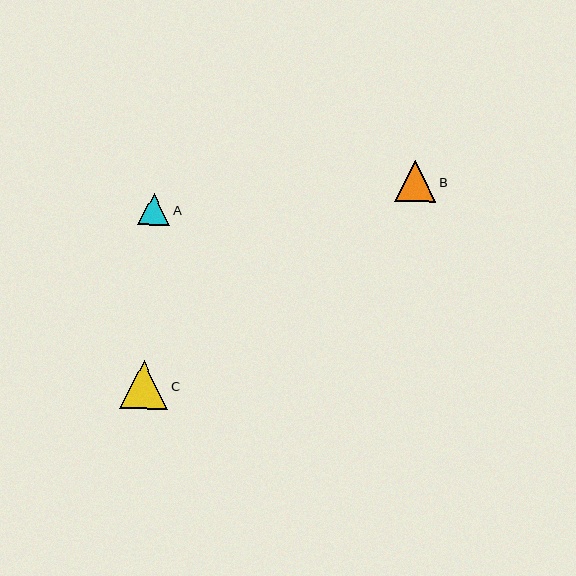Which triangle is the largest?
Triangle C is the largest with a size of approximately 48 pixels.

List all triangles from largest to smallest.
From largest to smallest: C, B, A.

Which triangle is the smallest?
Triangle A is the smallest with a size of approximately 32 pixels.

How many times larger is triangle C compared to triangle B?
Triangle C is approximately 1.2 times the size of triangle B.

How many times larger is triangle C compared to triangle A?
Triangle C is approximately 1.5 times the size of triangle A.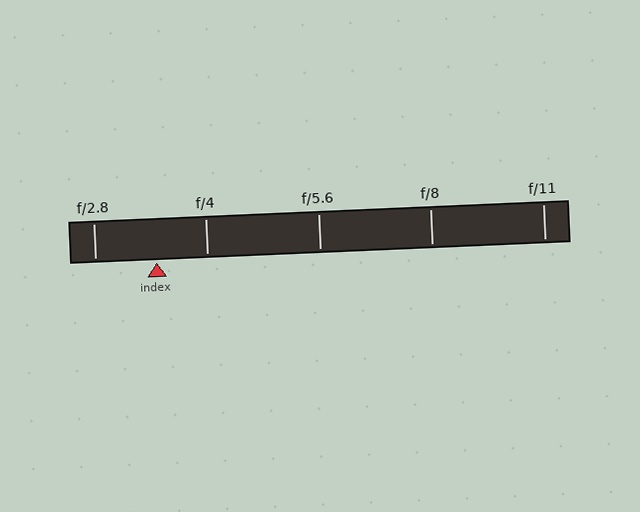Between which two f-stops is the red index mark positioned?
The index mark is between f/2.8 and f/4.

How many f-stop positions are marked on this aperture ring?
There are 5 f-stop positions marked.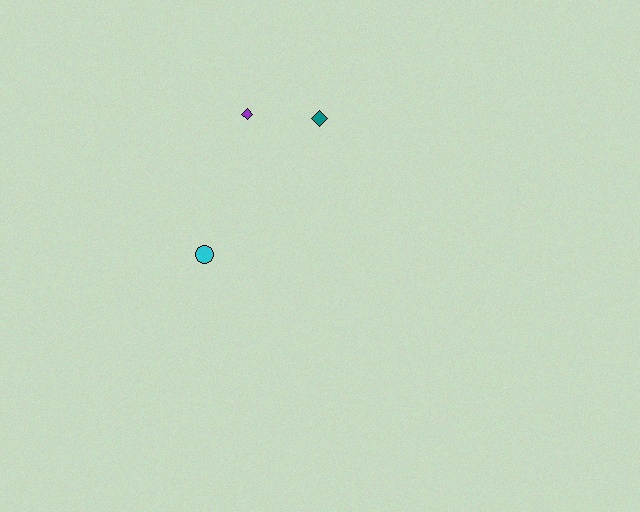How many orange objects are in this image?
There are no orange objects.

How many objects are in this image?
There are 3 objects.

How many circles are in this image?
There is 1 circle.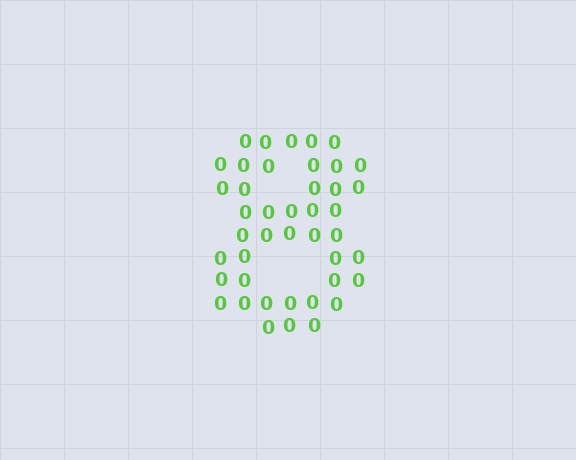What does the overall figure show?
The overall figure shows the digit 8.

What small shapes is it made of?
It is made of small digit 0's.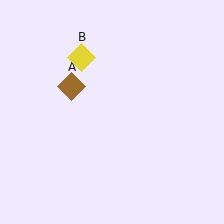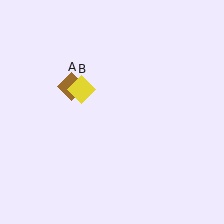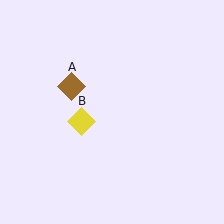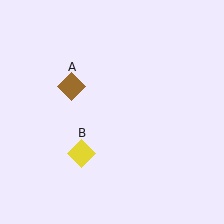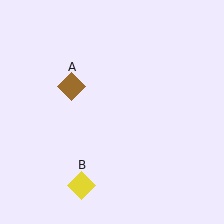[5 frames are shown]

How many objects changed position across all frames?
1 object changed position: yellow diamond (object B).